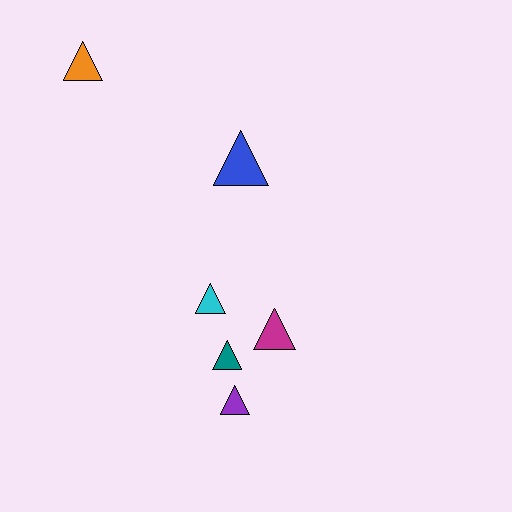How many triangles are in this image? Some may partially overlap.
There are 6 triangles.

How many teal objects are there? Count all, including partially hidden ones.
There is 1 teal object.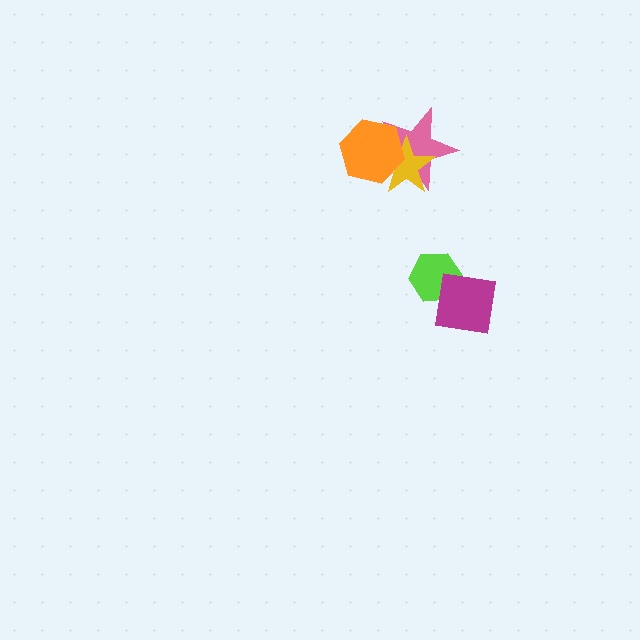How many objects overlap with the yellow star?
2 objects overlap with the yellow star.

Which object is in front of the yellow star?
The orange hexagon is in front of the yellow star.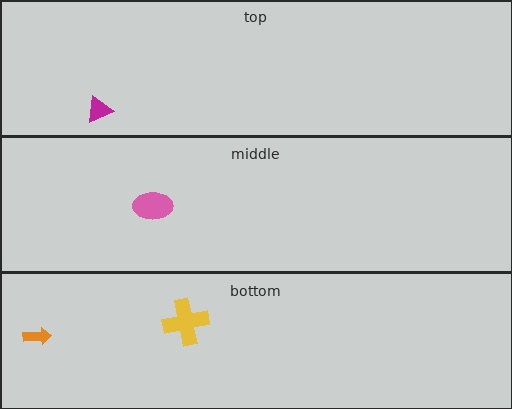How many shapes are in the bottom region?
2.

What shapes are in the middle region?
The pink ellipse.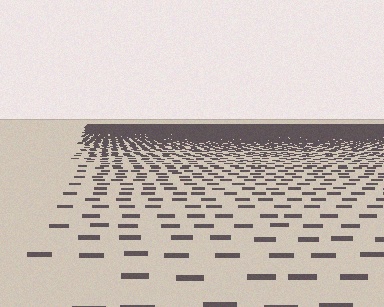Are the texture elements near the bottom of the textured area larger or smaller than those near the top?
Larger. Near the bottom, elements are closer to the viewer and appear at a bigger on-screen size.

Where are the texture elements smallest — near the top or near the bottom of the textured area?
Near the top.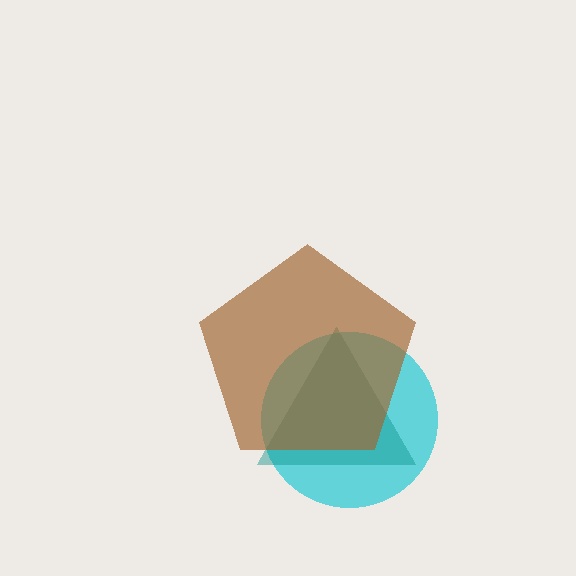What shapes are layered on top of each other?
The layered shapes are: a cyan circle, a teal triangle, a brown pentagon.